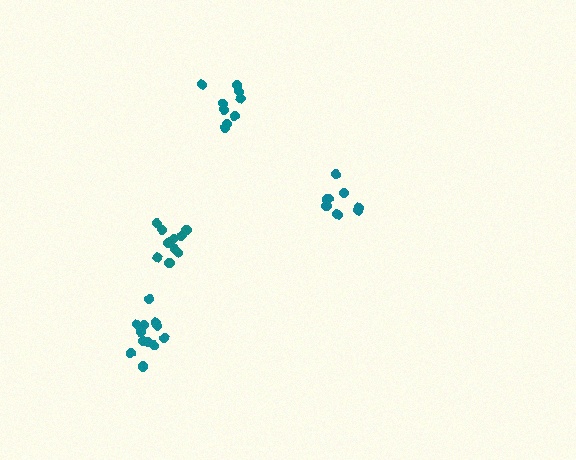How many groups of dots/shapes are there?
There are 4 groups.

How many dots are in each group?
Group 1: 10 dots, Group 2: 9 dots, Group 3: 12 dots, Group 4: 9 dots (40 total).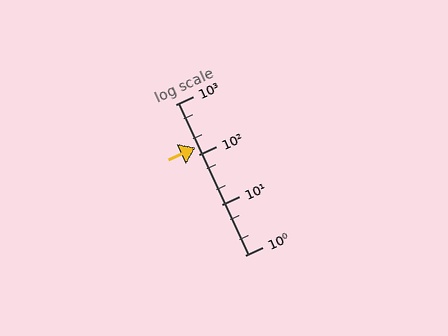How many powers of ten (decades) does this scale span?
The scale spans 3 decades, from 1 to 1000.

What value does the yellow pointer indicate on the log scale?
The pointer indicates approximately 140.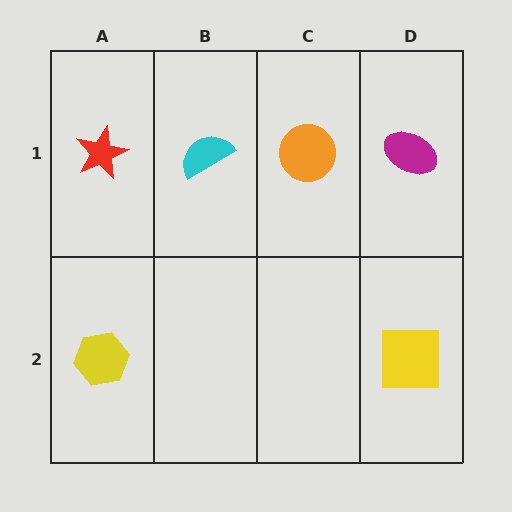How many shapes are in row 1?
4 shapes.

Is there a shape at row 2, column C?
No, that cell is empty.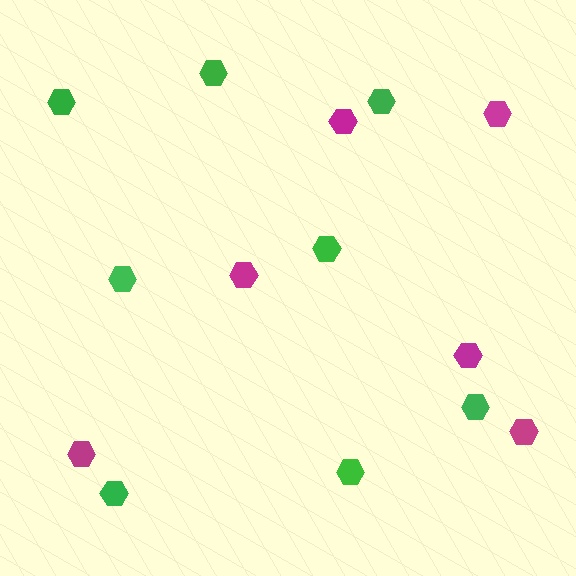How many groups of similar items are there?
There are 2 groups: one group of green hexagons (8) and one group of magenta hexagons (6).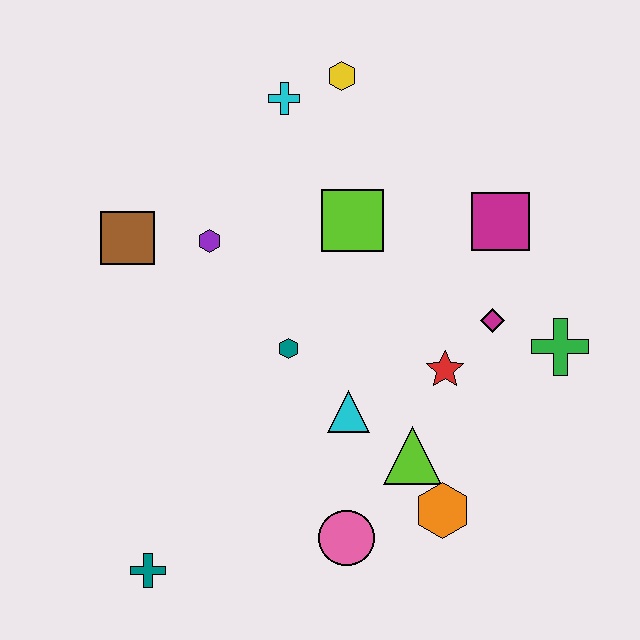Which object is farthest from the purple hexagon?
The green cross is farthest from the purple hexagon.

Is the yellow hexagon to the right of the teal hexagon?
Yes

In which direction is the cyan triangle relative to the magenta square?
The cyan triangle is below the magenta square.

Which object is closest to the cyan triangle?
The lime triangle is closest to the cyan triangle.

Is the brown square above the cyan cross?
No